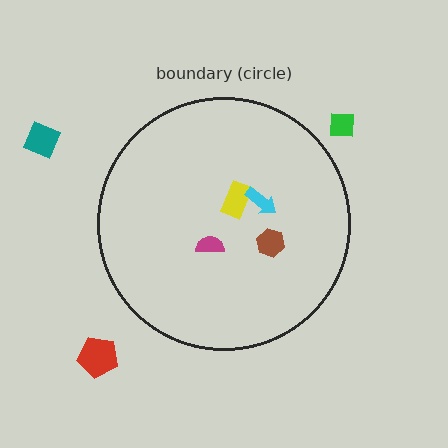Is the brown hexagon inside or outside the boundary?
Inside.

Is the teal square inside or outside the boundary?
Outside.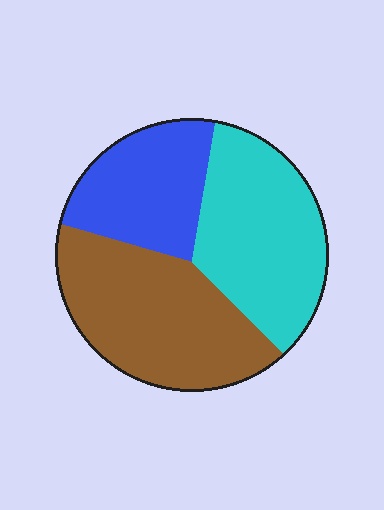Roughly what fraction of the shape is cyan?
Cyan takes up about three eighths (3/8) of the shape.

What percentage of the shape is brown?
Brown covers roughly 40% of the shape.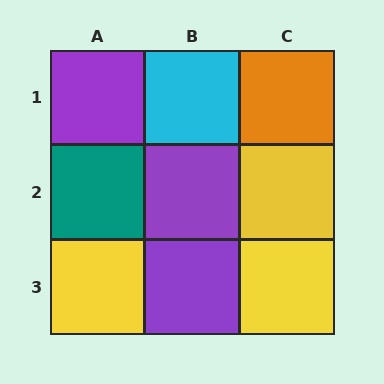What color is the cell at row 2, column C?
Yellow.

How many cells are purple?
3 cells are purple.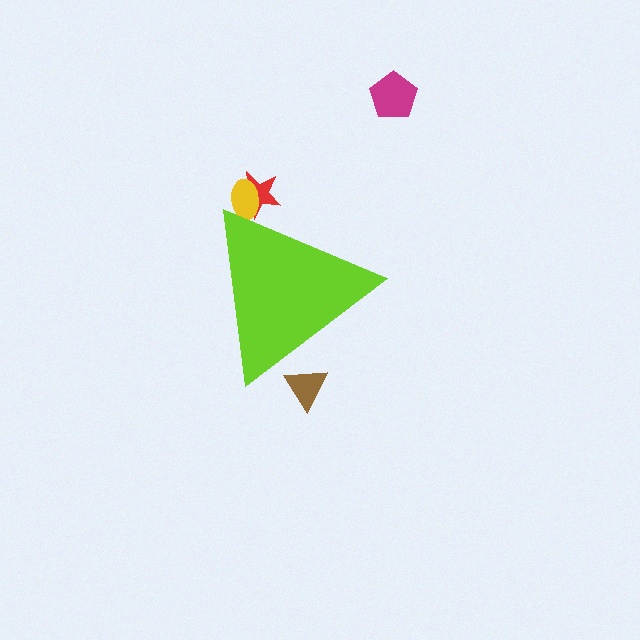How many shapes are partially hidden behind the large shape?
3 shapes are partially hidden.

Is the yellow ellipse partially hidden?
Yes, the yellow ellipse is partially hidden behind the lime triangle.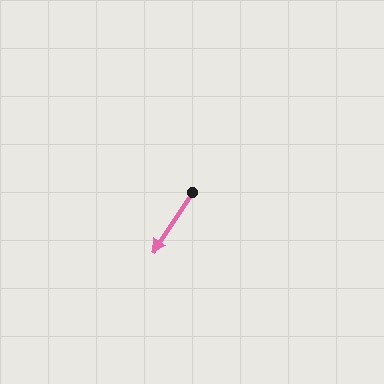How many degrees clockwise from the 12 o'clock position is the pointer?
Approximately 213 degrees.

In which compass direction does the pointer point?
Southwest.